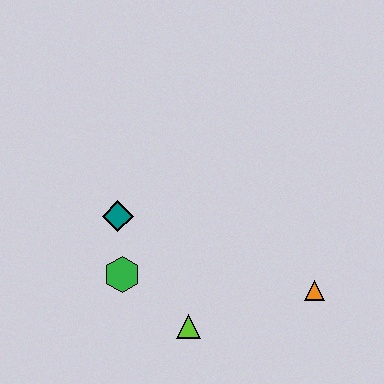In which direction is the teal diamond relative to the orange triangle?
The teal diamond is to the left of the orange triangle.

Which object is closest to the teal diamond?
The green hexagon is closest to the teal diamond.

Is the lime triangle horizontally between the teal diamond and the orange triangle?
Yes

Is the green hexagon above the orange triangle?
Yes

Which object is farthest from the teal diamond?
The orange triangle is farthest from the teal diamond.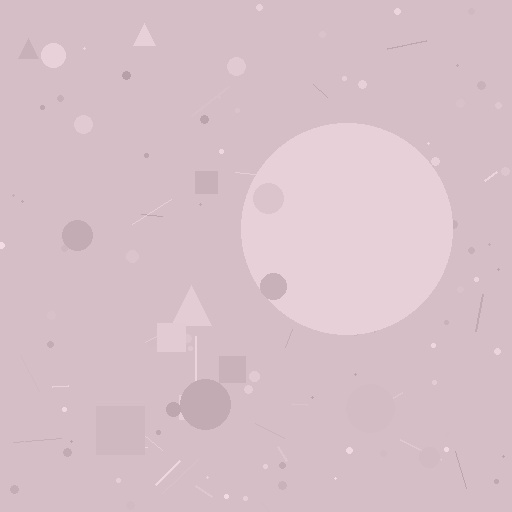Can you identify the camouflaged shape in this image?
The camouflaged shape is a circle.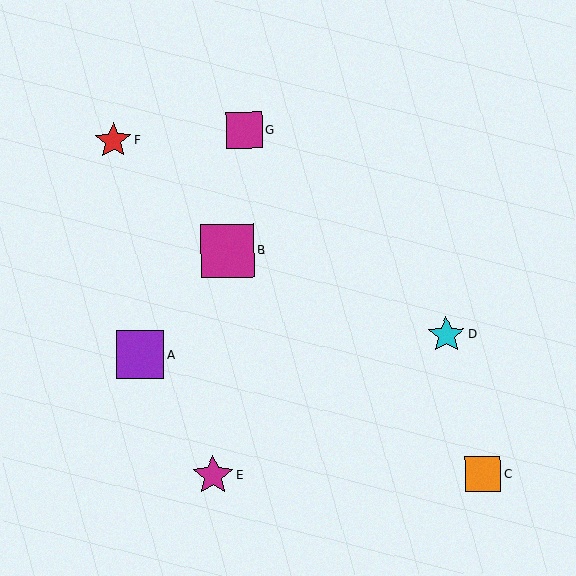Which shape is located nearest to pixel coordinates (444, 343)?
The cyan star (labeled D) at (446, 335) is nearest to that location.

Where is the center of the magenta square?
The center of the magenta square is at (228, 251).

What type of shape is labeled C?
Shape C is an orange square.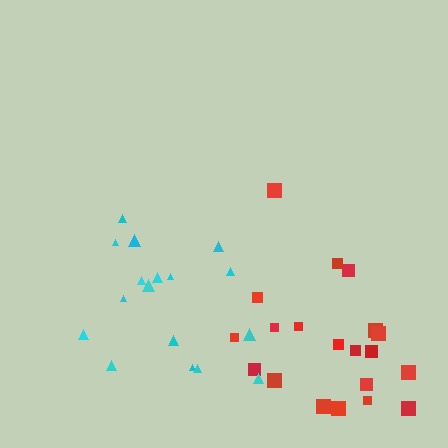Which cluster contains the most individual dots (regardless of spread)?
Red (20).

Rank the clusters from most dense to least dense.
red, cyan.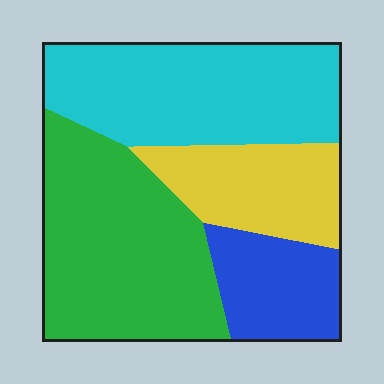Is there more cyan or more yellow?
Cyan.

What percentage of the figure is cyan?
Cyan covers about 35% of the figure.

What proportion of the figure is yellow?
Yellow covers roughly 20% of the figure.